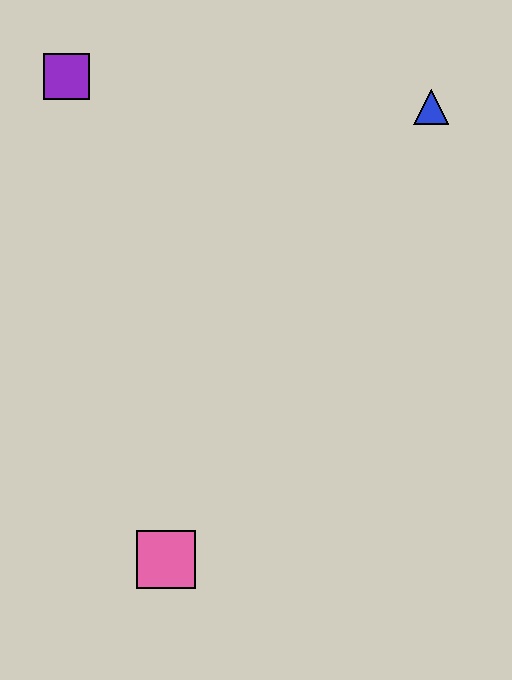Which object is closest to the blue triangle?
The purple square is closest to the blue triangle.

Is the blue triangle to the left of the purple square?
No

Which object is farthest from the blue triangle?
The pink square is farthest from the blue triangle.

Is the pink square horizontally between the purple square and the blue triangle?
Yes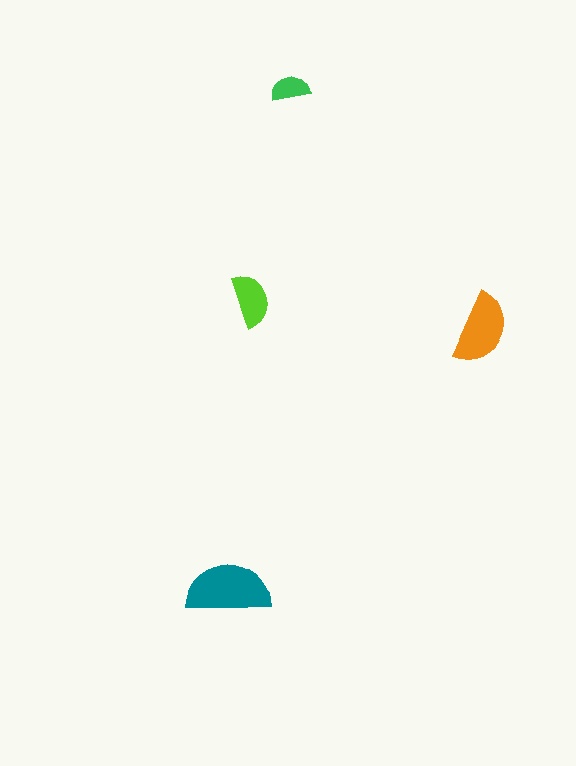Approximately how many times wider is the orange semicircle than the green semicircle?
About 2 times wider.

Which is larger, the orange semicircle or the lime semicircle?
The orange one.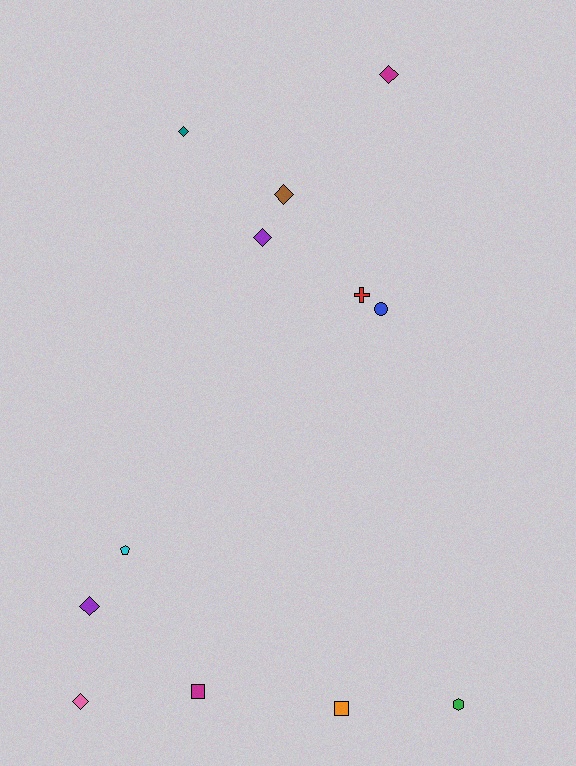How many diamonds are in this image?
There are 6 diamonds.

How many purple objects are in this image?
There are 2 purple objects.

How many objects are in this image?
There are 12 objects.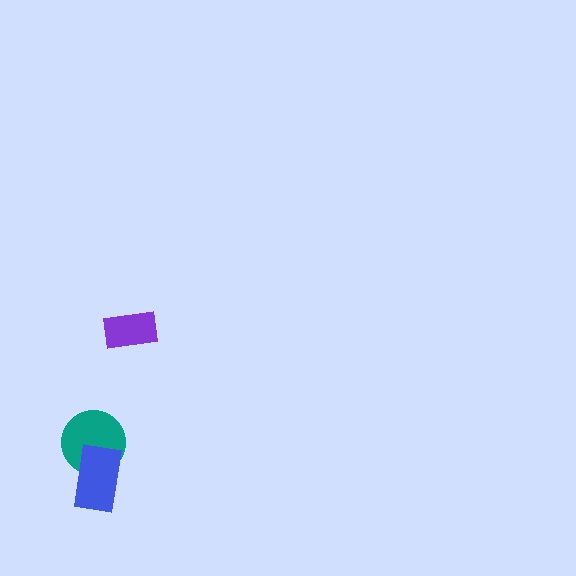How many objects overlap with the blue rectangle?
1 object overlaps with the blue rectangle.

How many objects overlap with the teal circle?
1 object overlaps with the teal circle.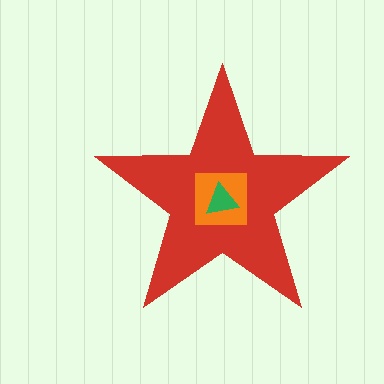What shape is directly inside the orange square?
The green triangle.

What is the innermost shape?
The green triangle.